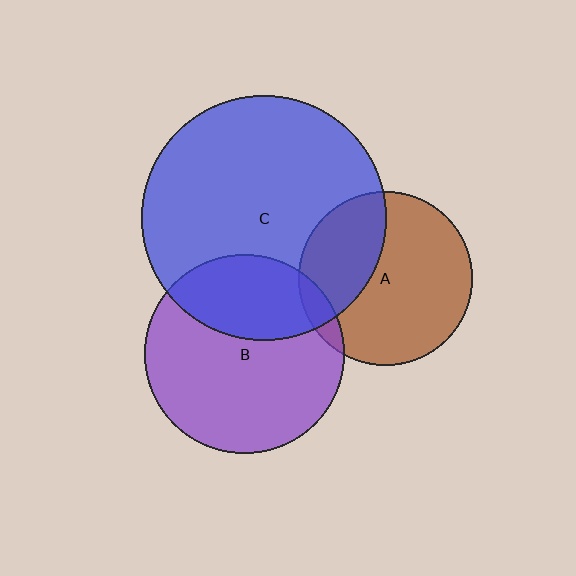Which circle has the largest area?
Circle C (blue).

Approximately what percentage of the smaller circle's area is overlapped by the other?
Approximately 35%.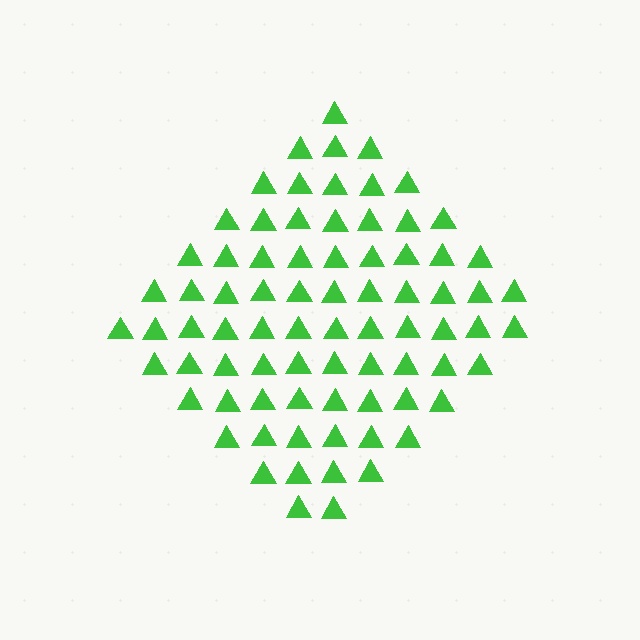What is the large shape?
The large shape is a diamond.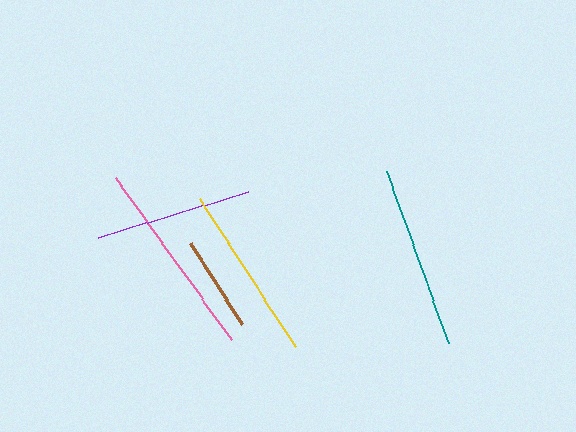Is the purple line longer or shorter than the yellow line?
The yellow line is longer than the purple line.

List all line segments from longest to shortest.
From longest to shortest: pink, teal, yellow, purple, brown.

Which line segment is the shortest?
The brown line is the shortest at approximately 96 pixels.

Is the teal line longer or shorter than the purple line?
The teal line is longer than the purple line.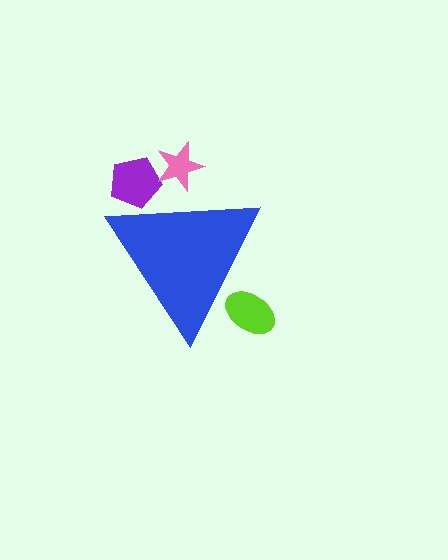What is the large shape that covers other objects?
A blue triangle.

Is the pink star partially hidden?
Yes, the pink star is partially hidden behind the blue triangle.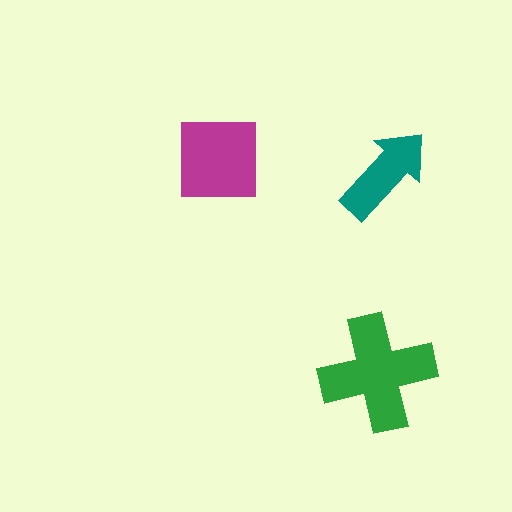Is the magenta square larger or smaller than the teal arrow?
Larger.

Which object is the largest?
The green cross.